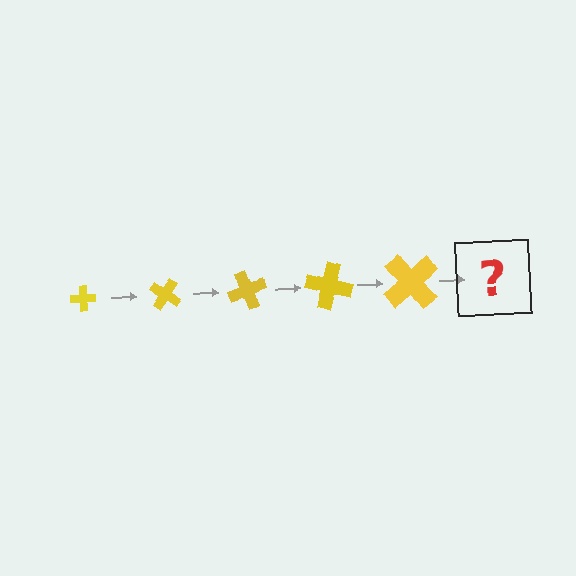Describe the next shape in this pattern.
It should be a cross, larger than the previous one and rotated 175 degrees from the start.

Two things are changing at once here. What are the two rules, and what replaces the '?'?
The two rules are that the cross grows larger each step and it rotates 35 degrees each step. The '?' should be a cross, larger than the previous one and rotated 175 degrees from the start.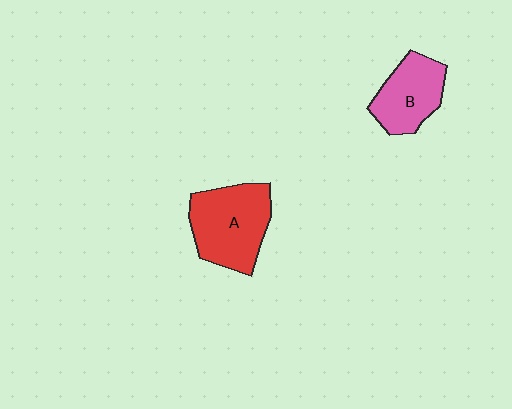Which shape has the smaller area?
Shape B (pink).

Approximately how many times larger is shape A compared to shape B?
Approximately 1.4 times.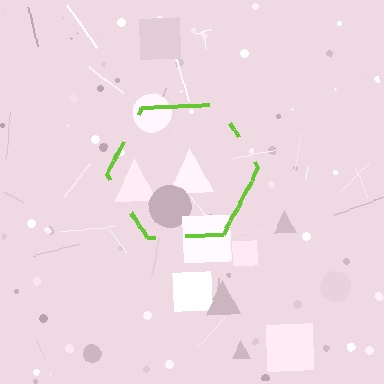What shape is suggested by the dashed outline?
The dashed outline suggests a hexagon.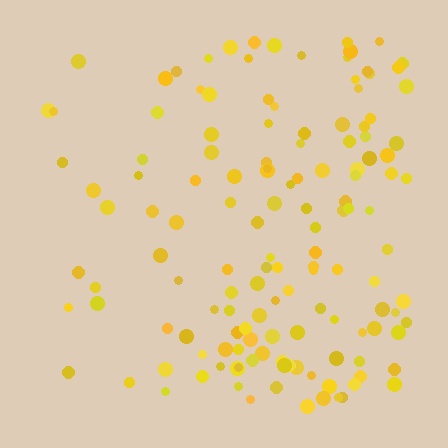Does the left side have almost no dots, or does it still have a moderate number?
Still a moderate number, just noticeably fewer than the right.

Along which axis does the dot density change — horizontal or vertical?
Horizontal.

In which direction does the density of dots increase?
From left to right, with the right side densest.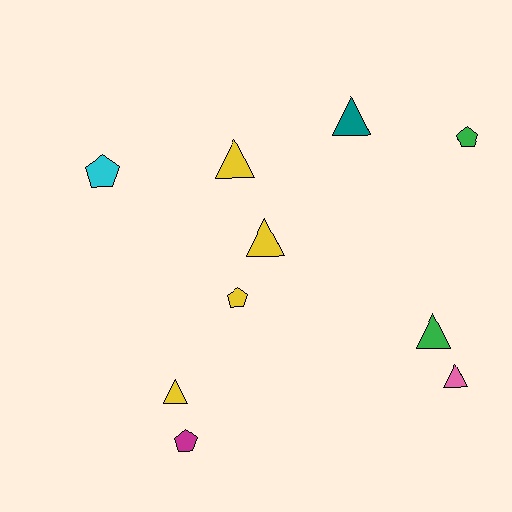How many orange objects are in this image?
There are no orange objects.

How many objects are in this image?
There are 10 objects.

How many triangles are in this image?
There are 6 triangles.